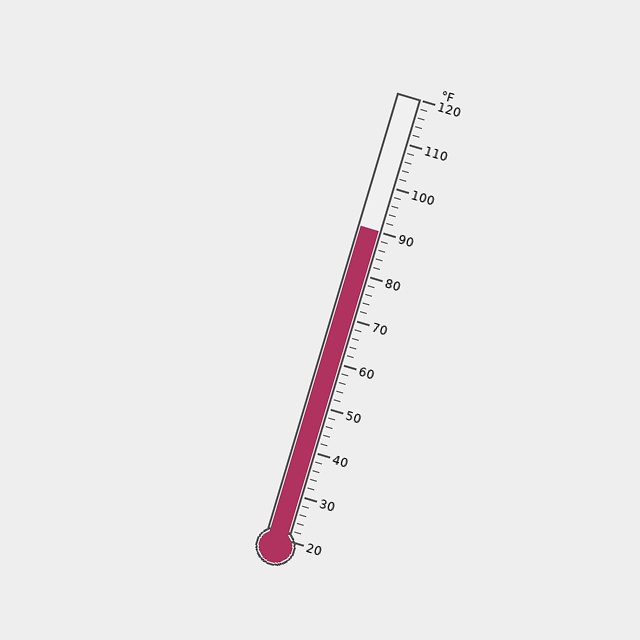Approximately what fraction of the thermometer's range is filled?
The thermometer is filled to approximately 70% of its range.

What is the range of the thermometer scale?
The thermometer scale ranges from 20°F to 120°F.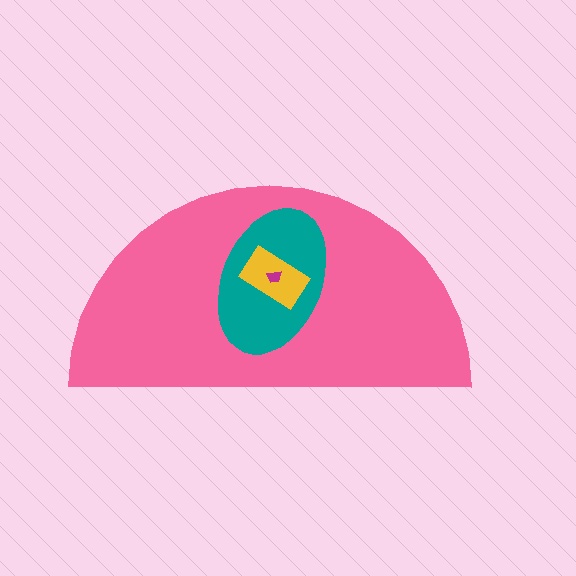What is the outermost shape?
The pink semicircle.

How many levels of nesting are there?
4.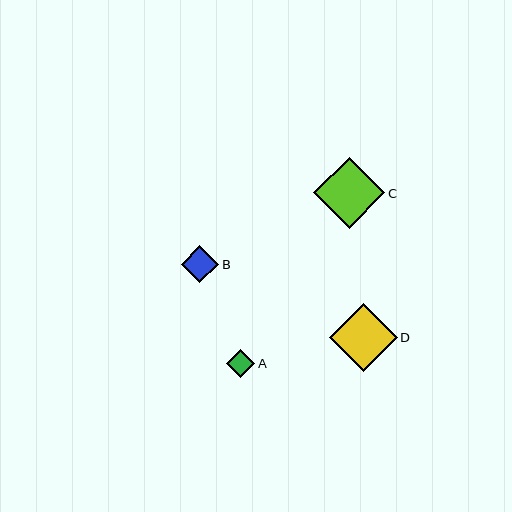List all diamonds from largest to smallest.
From largest to smallest: C, D, B, A.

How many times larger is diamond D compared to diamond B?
Diamond D is approximately 1.8 times the size of diamond B.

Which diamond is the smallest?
Diamond A is the smallest with a size of approximately 28 pixels.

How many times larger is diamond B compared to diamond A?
Diamond B is approximately 1.3 times the size of diamond A.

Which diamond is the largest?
Diamond C is the largest with a size of approximately 71 pixels.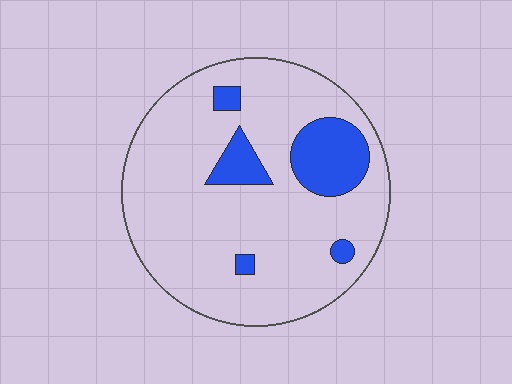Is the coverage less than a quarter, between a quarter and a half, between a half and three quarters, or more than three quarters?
Less than a quarter.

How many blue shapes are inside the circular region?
5.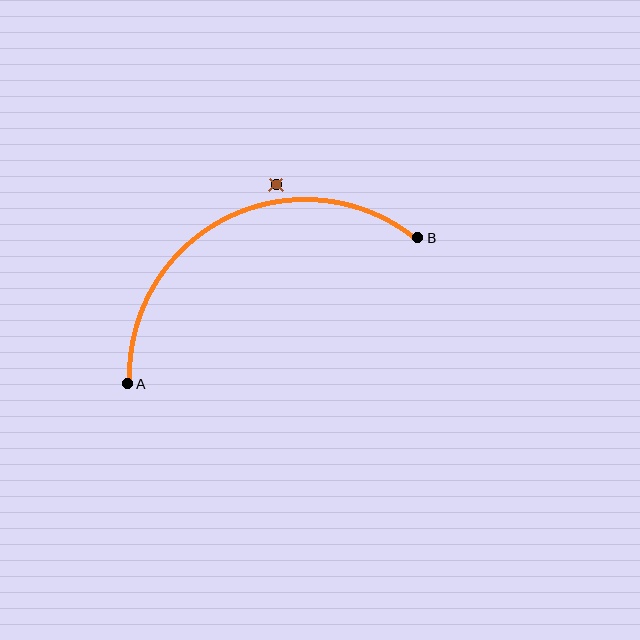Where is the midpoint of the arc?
The arc midpoint is the point on the curve farthest from the straight line joining A and B. It sits above that line.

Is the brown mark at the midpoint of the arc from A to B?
No — the brown mark does not lie on the arc at all. It sits slightly outside the curve.